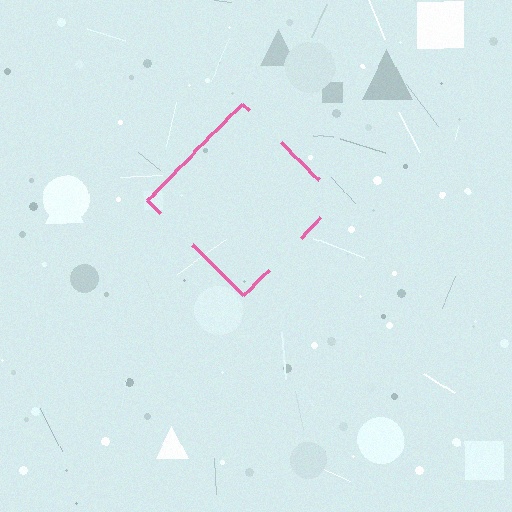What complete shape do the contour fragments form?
The contour fragments form a diamond.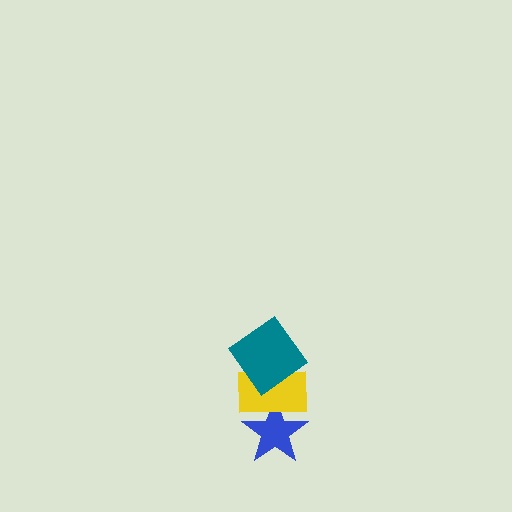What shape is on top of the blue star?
The yellow rectangle is on top of the blue star.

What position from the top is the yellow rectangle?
The yellow rectangle is 2nd from the top.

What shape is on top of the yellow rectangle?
The teal diamond is on top of the yellow rectangle.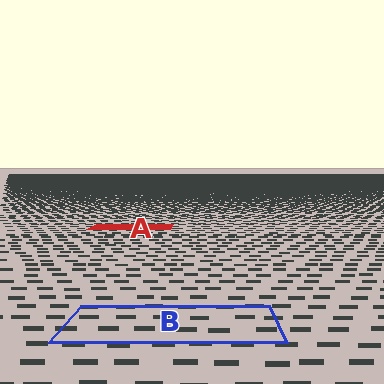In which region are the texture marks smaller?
The texture marks are smaller in region A, because it is farther away.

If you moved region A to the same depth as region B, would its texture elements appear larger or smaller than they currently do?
They would appear larger. At a closer depth, the same texture elements are projected at a bigger on-screen size.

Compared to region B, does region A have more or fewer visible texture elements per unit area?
Region A has more texture elements per unit area — they are packed more densely because it is farther away.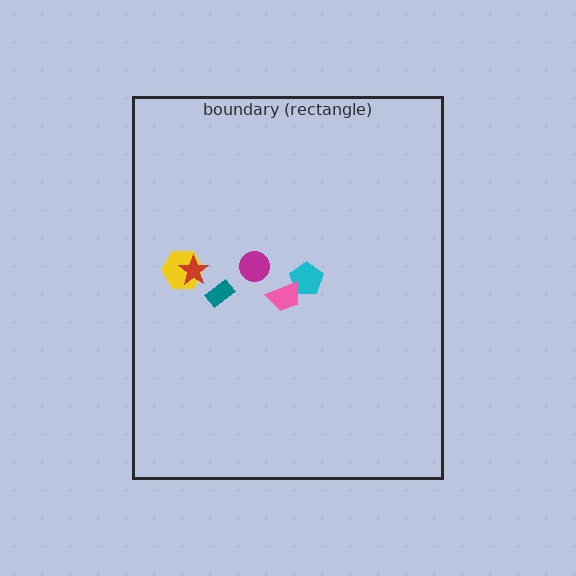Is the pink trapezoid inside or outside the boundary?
Inside.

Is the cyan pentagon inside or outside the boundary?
Inside.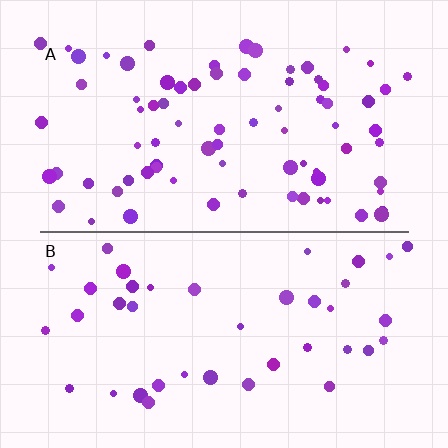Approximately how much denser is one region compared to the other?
Approximately 1.9× — region A over region B.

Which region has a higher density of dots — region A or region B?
A (the top).